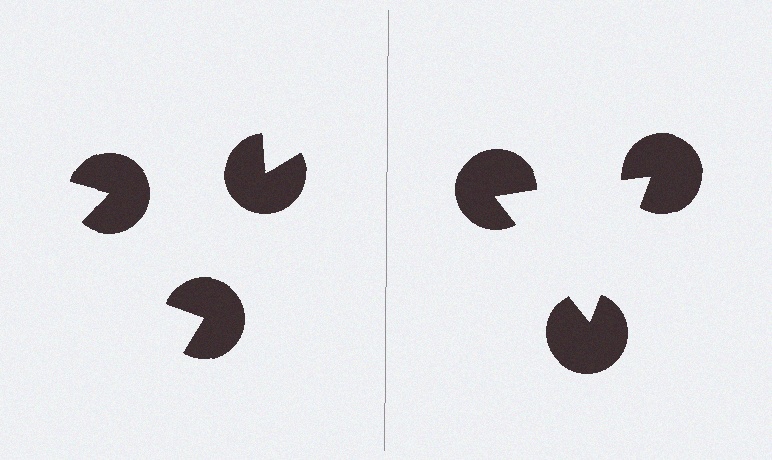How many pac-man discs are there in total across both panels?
6 — 3 on each side.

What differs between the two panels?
The pac-man discs are positioned identically on both sides; only the wedge orientations differ. On the right they align to a triangle; on the left they are misaligned.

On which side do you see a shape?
An illusory triangle appears on the right side. On the left side the wedge cuts are rotated, so no coherent shape forms.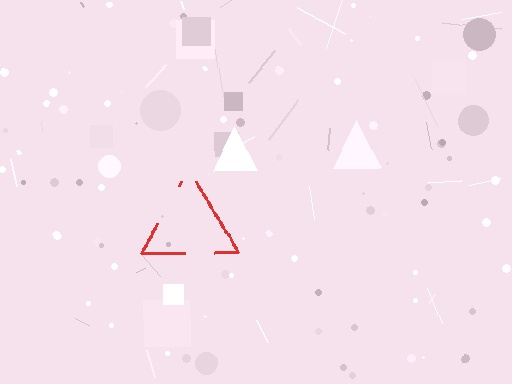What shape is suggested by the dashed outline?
The dashed outline suggests a triangle.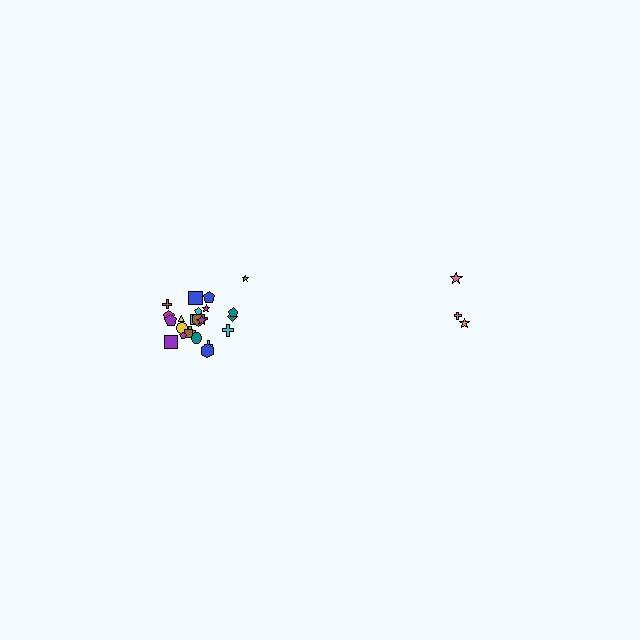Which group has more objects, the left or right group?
The left group.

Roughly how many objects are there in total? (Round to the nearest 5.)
Roughly 30 objects in total.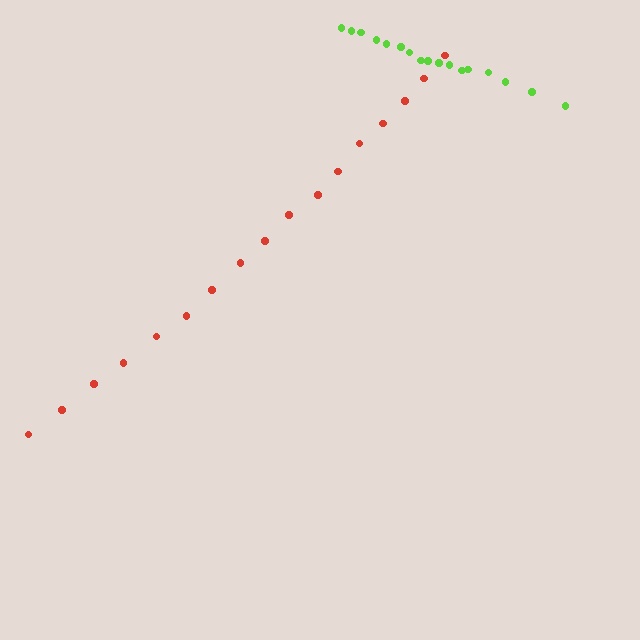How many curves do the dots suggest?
There are 2 distinct paths.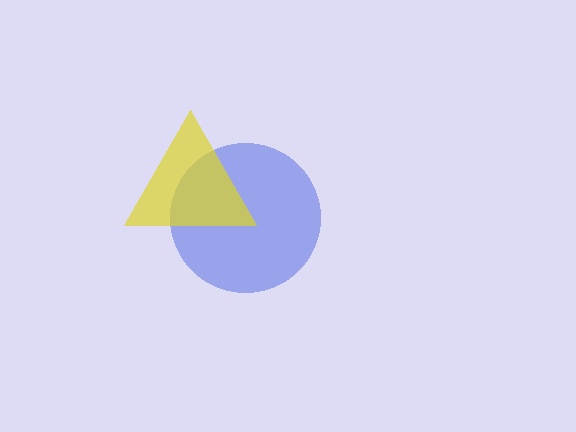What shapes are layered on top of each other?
The layered shapes are: a blue circle, a yellow triangle.